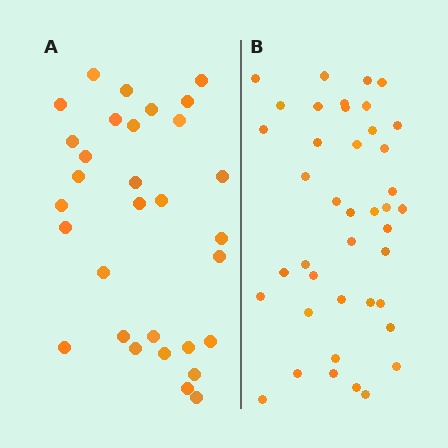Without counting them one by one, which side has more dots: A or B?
Region B (the right region) has more dots.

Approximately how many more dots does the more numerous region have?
Region B has roughly 10 or so more dots than region A.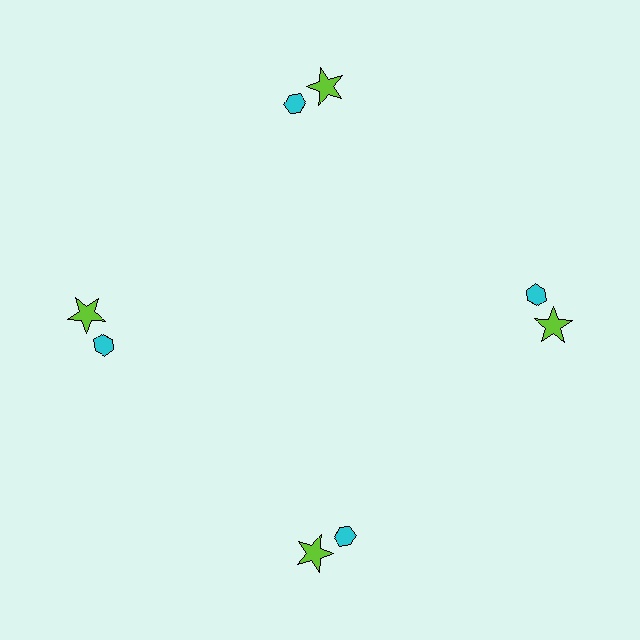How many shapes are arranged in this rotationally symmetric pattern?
There are 8 shapes, arranged in 4 groups of 2.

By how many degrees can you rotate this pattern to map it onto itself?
The pattern maps onto itself every 90 degrees of rotation.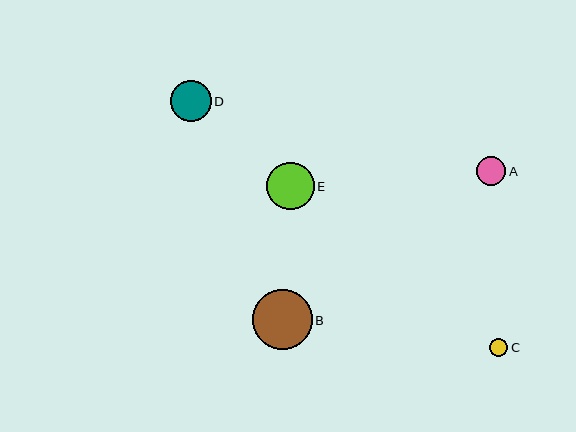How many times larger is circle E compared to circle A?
Circle E is approximately 1.6 times the size of circle A.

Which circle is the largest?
Circle B is the largest with a size of approximately 60 pixels.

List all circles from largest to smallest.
From largest to smallest: B, E, D, A, C.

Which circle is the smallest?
Circle C is the smallest with a size of approximately 18 pixels.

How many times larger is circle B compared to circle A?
Circle B is approximately 2.1 times the size of circle A.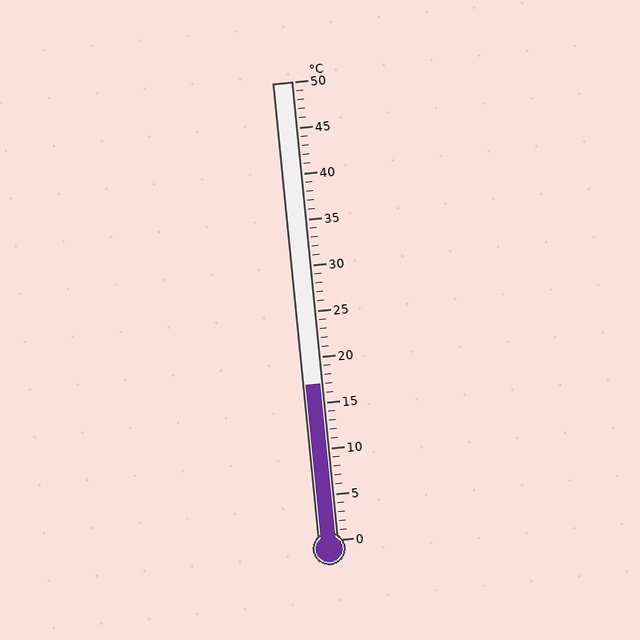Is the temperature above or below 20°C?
The temperature is below 20°C.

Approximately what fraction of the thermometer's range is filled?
The thermometer is filled to approximately 35% of its range.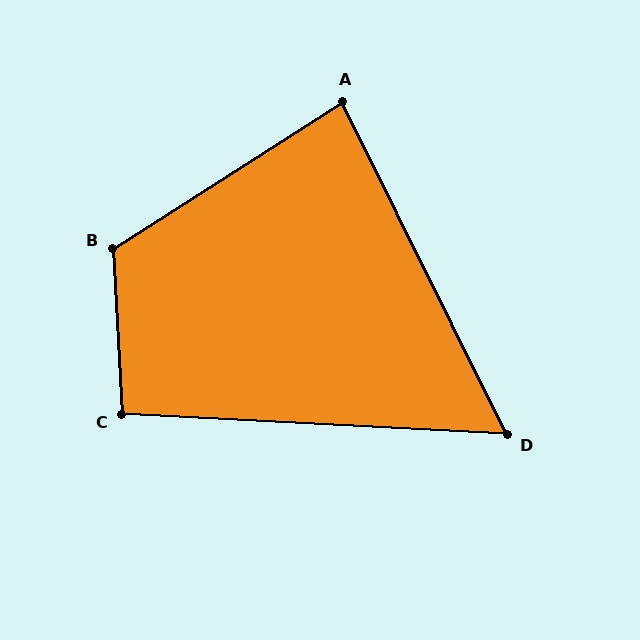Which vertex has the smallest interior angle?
D, at approximately 61 degrees.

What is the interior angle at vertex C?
Approximately 96 degrees (obtuse).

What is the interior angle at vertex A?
Approximately 84 degrees (acute).